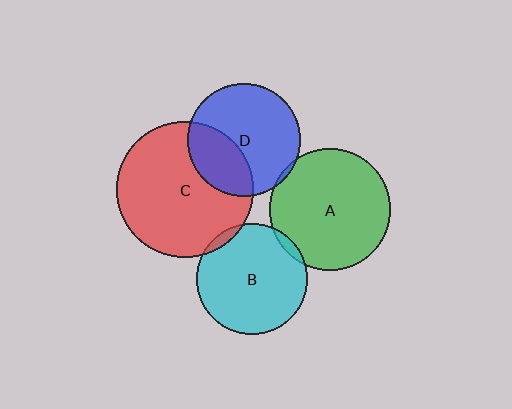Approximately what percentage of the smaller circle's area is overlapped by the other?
Approximately 30%.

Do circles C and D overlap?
Yes.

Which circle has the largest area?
Circle C (red).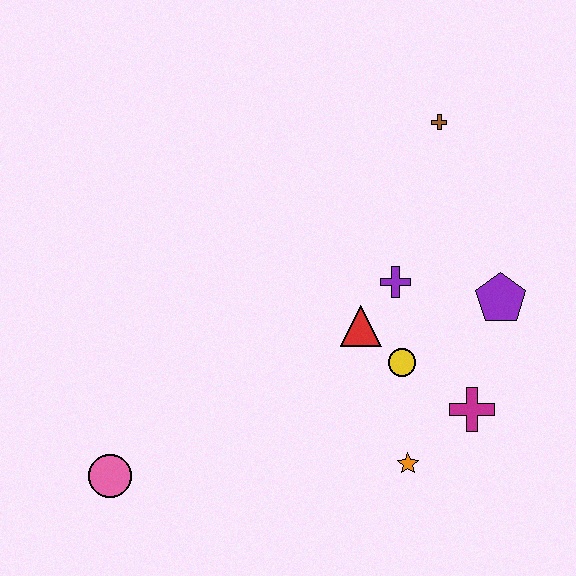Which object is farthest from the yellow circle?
The pink circle is farthest from the yellow circle.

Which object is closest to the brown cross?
The purple cross is closest to the brown cross.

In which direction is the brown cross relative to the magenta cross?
The brown cross is above the magenta cross.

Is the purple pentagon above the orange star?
Yes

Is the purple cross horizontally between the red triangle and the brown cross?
Yes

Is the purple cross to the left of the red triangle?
No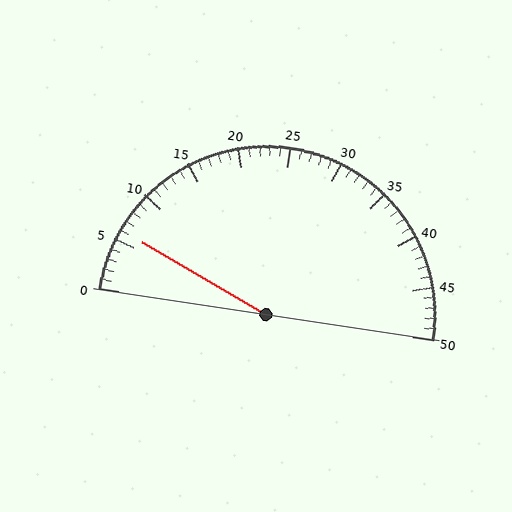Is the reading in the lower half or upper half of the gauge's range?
The reading is in the lower half of the range (0 to 50).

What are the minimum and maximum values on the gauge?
The gauge ranges from 0 to 50.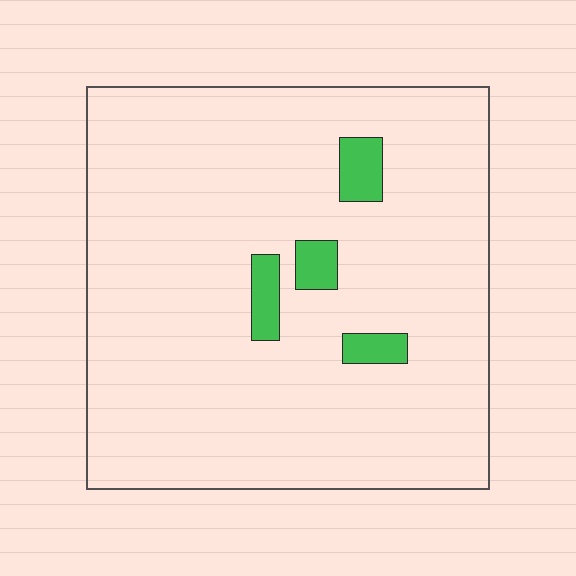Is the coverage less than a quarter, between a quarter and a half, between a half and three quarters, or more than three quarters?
Less than a quarter.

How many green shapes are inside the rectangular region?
4.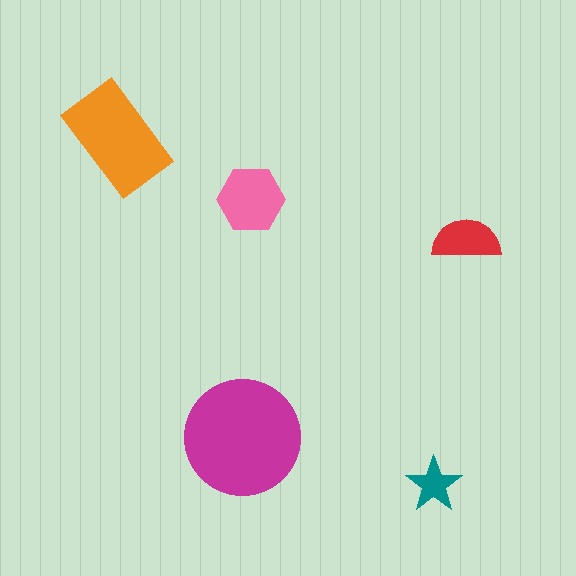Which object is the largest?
The magenta circle.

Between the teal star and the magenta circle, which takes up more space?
The magenta circle.